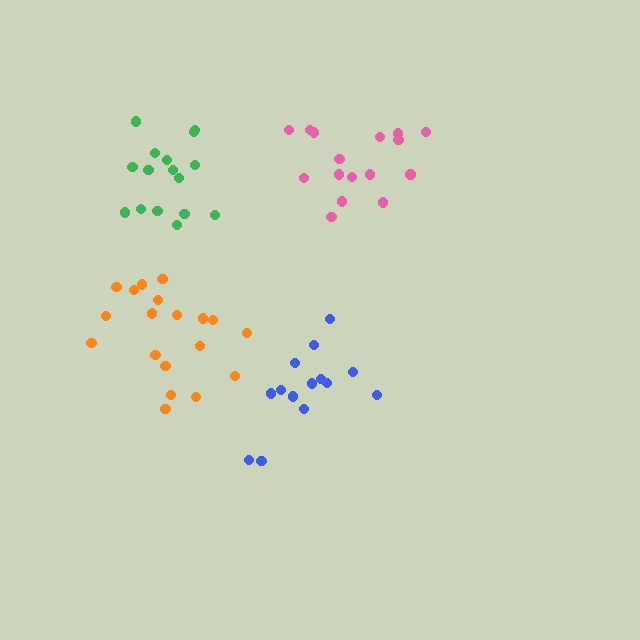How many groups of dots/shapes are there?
There are 4 groups.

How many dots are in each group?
Group 1: 14 dots, Group 2: 16 dots, Group 3: 19 dots, Group 4: 17 dots (66 total).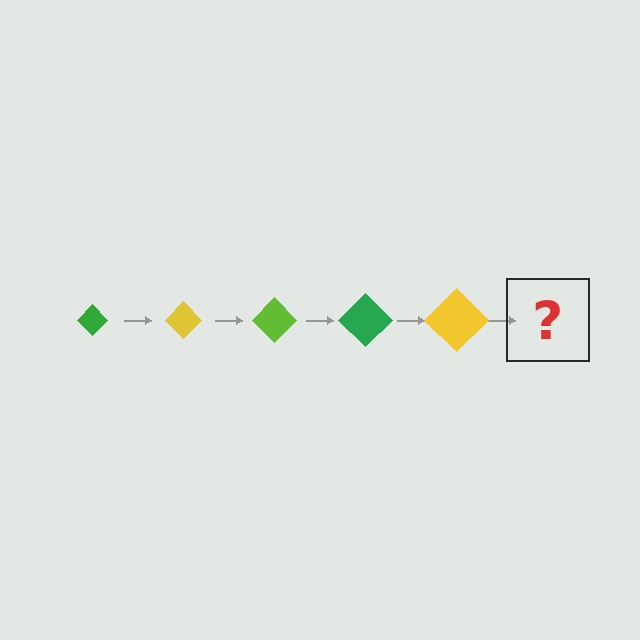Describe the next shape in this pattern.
It should be a lime diamond, larger than the previous one.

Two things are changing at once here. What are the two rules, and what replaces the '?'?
The two rules are that the diamond grows larger each step and the color cycles through green, yellow, and lime. The '?' should be a lime diamond, larger than the previous one.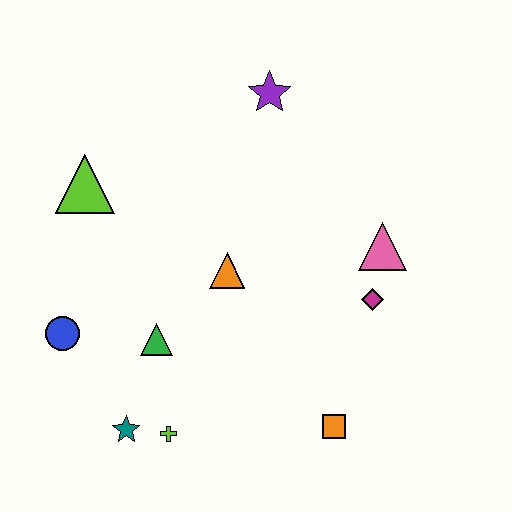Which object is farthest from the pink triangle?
The blue circle is farthest from the pink triangle.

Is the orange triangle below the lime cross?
No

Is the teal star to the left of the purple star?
Yes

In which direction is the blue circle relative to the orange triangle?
The blue circle is to the left of the orange triangle.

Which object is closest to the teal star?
The lime cross is closest to the teal star.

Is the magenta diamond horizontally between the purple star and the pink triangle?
Yes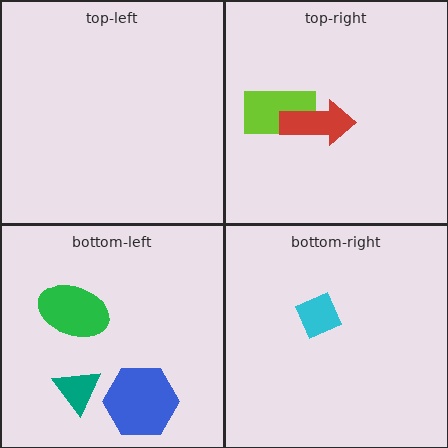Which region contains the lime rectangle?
The top-right region.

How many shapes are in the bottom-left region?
3.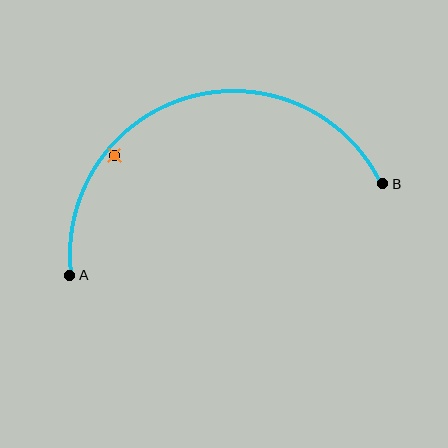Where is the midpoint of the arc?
The arc midpoint is the point on the curve farthest from the straight line joining A and B. It sits above that line.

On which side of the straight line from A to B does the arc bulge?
The arc bulges above the straight line connecting A and B.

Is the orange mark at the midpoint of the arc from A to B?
No — the orange mark does not lie on the arc at all. It sits slightly inside the curve.